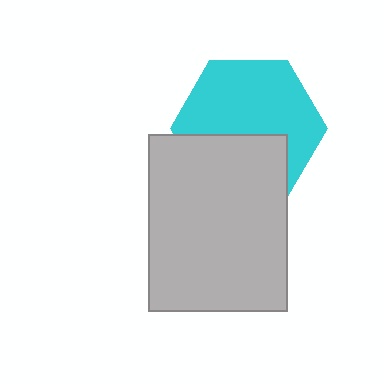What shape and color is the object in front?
The object in front is a light gray rectangle.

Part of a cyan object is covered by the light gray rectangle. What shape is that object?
It is a hexagon.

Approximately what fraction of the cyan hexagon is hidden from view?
Roughly 38% of the cyan hexagon is hidden behind the light gray rectangle.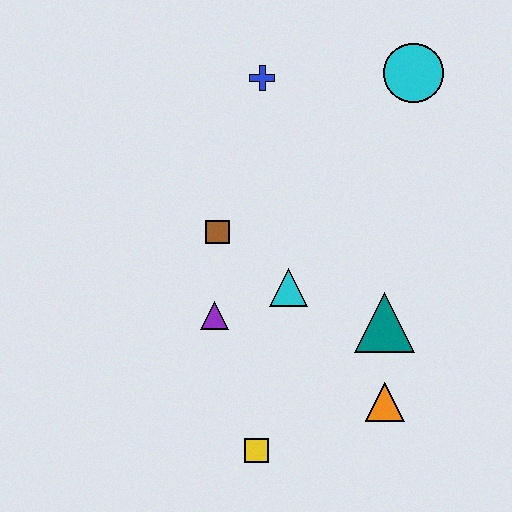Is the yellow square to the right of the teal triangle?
No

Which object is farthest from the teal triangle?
The blue cross is farthest from the teal triangle.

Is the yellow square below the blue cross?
Yes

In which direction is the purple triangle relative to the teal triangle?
The purple triangle is to the left of the teal triangle.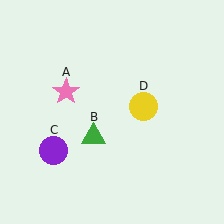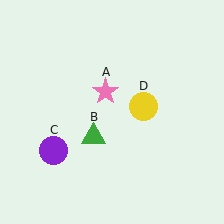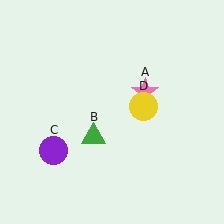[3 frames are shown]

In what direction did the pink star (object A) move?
The pink star (object A) moved right.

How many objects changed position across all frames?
1 object changed position: pink star (object A).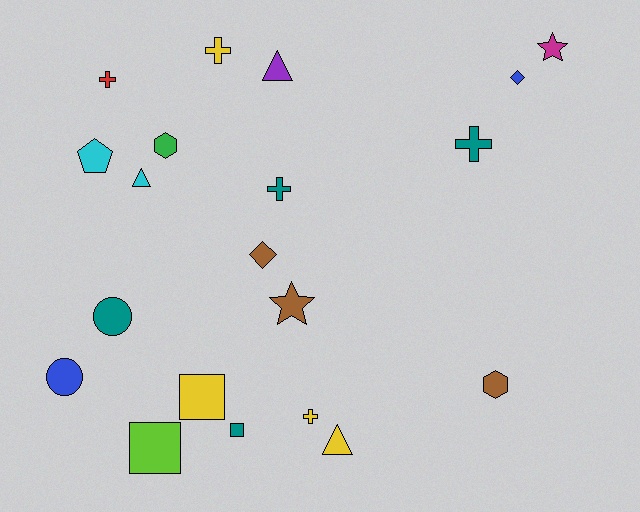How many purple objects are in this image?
There is 1 purple object.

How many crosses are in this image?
There are 5 crosses.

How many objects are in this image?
There are 20 objects.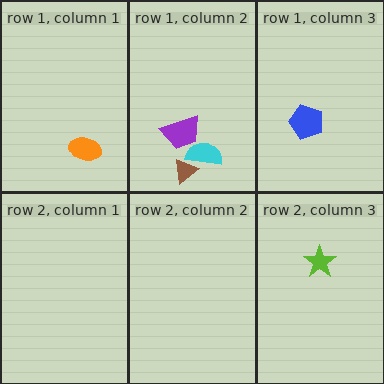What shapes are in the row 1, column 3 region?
The blue pentagon.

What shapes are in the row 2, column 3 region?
The lime star.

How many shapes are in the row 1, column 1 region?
1.